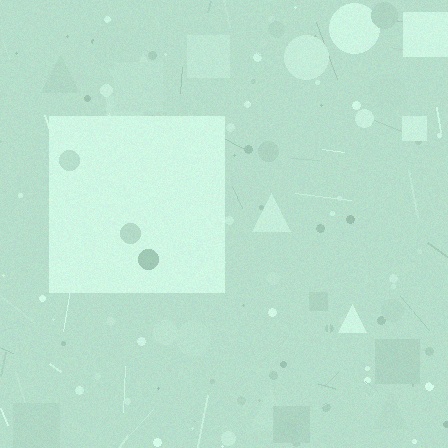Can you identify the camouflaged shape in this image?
The camouflaged shape is a square.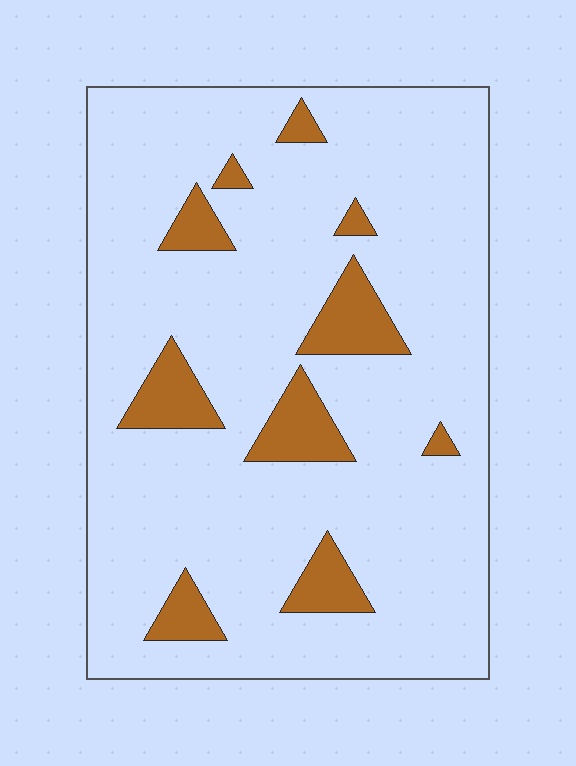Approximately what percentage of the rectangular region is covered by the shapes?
Approximately 15%.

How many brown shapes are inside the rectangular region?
10.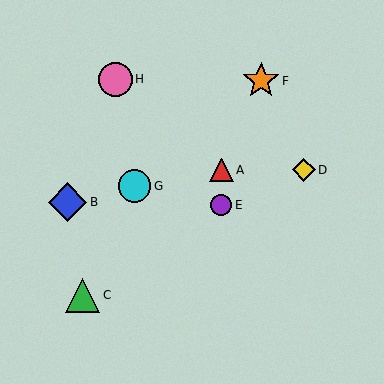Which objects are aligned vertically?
Objects A, E are aligned vertically.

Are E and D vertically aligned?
No, E is at x≈221 and D is at x≈304.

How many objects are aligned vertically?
2 objects (A, E) are aligned vertically.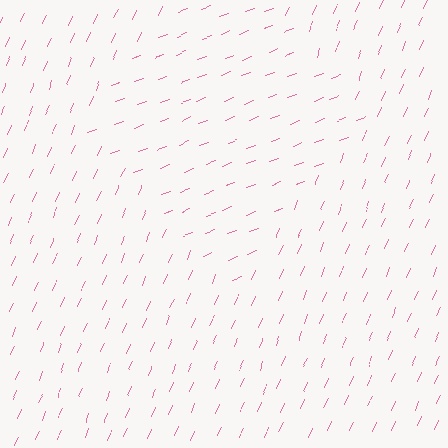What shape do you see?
I see a diamond.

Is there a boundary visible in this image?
Yes, there is a texture boundary formed by a change in line orientation.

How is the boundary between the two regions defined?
The boundary is defined purely by a change in line orientation (approximately 45 degrees difference). All lines are the same color and thickness.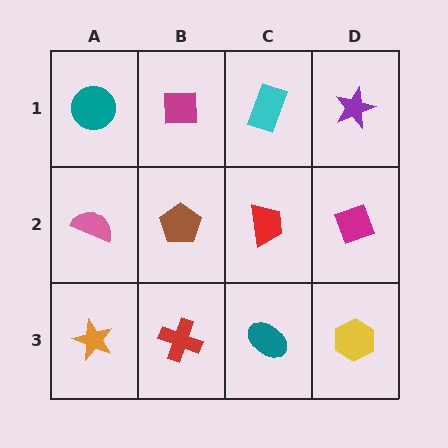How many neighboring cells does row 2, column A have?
3.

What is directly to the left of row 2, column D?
A red trapezoid.